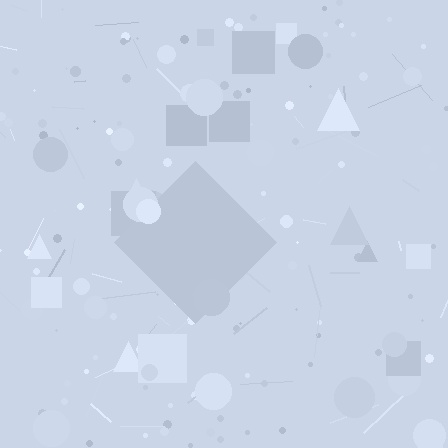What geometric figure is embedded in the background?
A diamond is embedded in the background.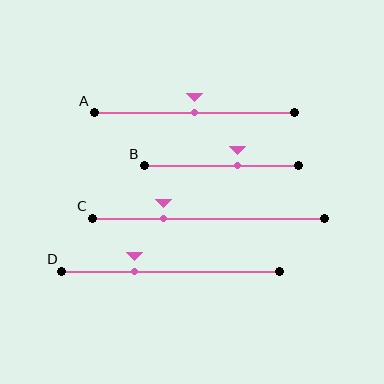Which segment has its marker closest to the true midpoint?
Segment A has its marker closest to the true midpoint.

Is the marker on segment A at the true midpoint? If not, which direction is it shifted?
Yes, the marker on segment A is at the true midpoint.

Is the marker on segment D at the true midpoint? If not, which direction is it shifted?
No, the marker on segment D is shifted to the left by about 17% of the segment length.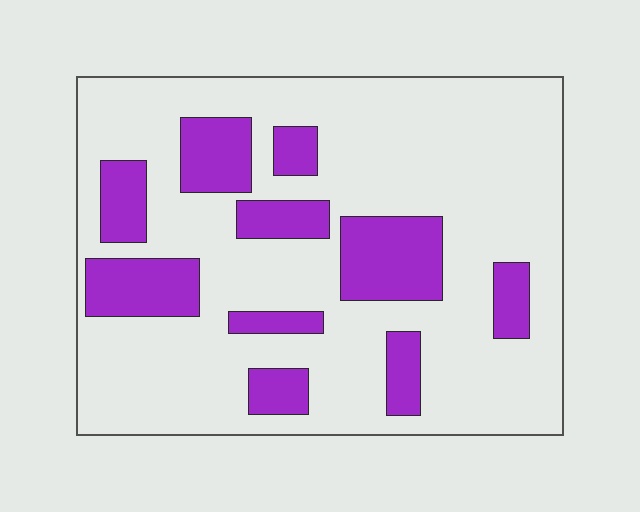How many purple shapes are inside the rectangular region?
10.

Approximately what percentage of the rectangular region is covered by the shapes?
Approximately 25%.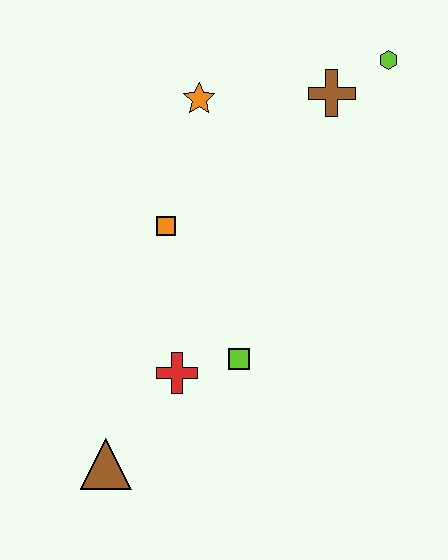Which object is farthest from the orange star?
The brown triangle is farthest from the orange star.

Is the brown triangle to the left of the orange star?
Yes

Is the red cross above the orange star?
No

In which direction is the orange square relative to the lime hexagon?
The orange square is to the left of the lime hexagon.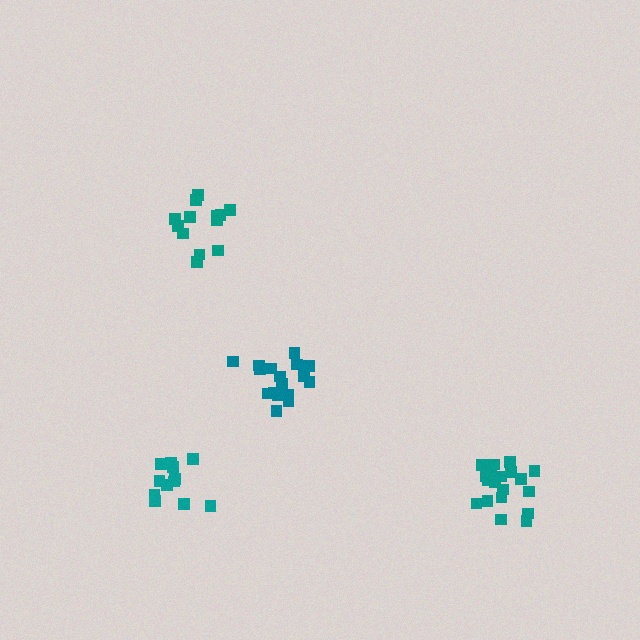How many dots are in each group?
Group 1: 13 dots, Group 2: 17 dots, Group 3: 13 dots, Group 4: 19 dots (62 total).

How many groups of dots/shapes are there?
There are 4 groups.